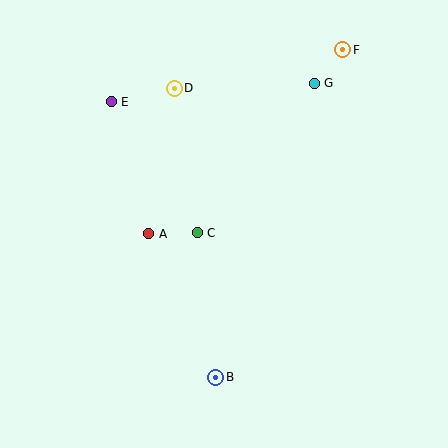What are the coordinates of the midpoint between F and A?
The midpoint between F and A is at (246, 142).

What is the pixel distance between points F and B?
The distance between F and B is 352 pixels.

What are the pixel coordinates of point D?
Point D is at (174, 88).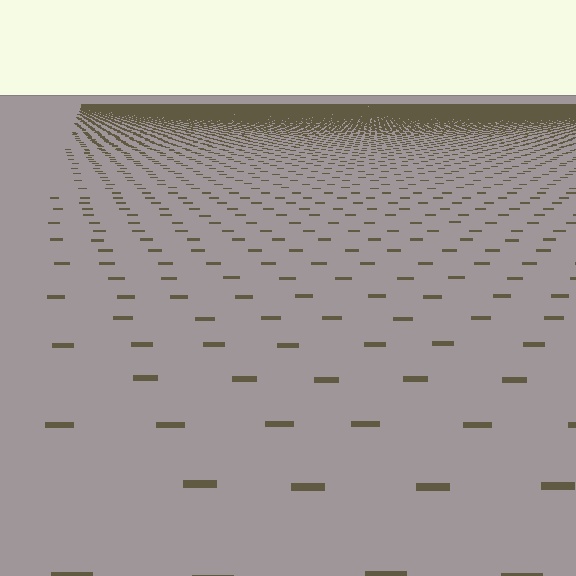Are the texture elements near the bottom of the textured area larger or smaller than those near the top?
Larger. Near the bottom, elements are closer to the viewer and appear at a bigger on-screen size.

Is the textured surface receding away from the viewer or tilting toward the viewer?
The surface is receding away from the viewer. Texture elements get smaller and denser toward the top.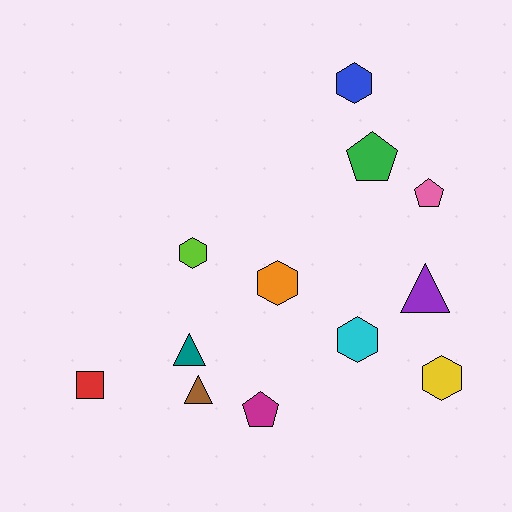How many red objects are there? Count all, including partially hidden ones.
There is 1 red object.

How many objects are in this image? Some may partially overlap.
There are 12 objects.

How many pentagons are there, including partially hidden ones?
There are 3 pentagons.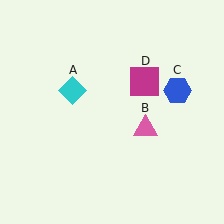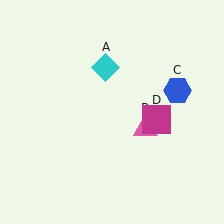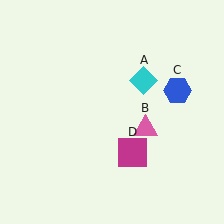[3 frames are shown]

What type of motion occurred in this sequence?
The cyan diamond (object A), magenta square (object D) rotated clockwise around the center of the scene.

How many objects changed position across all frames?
2 objects changed position: cyan diamond (object A), magenta square (object D).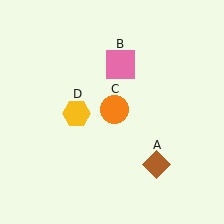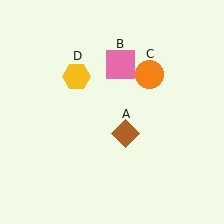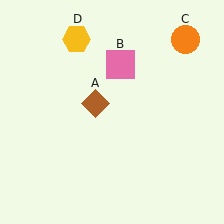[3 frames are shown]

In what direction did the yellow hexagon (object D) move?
The yellow hexagon (object D) moved up.